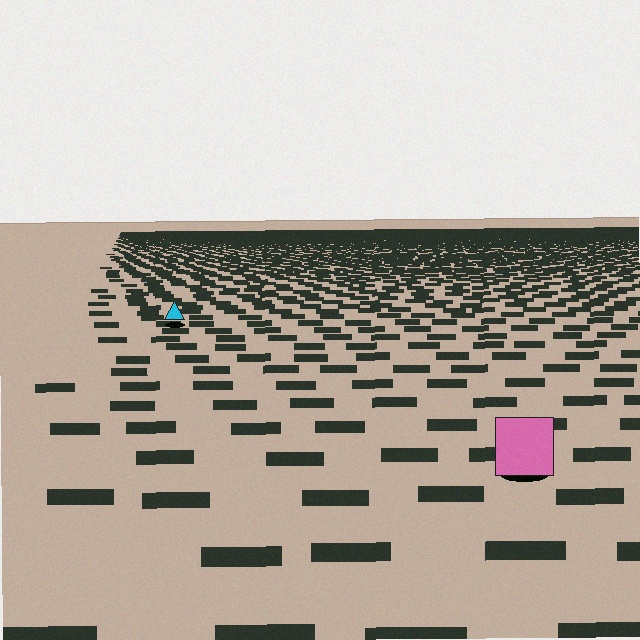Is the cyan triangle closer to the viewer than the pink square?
No. The pink square is closer — you can tell from the texture gradient: the ground texture is coarser near it.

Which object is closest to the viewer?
The pink square is closest. The texture marks near it are larger and more spread out.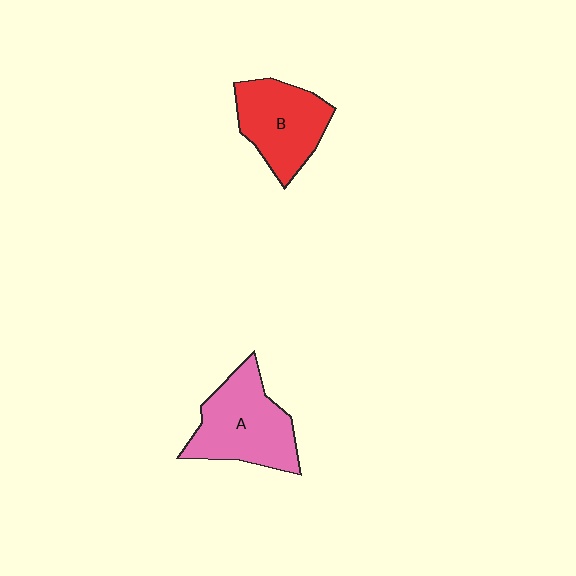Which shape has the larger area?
Shape A (pink).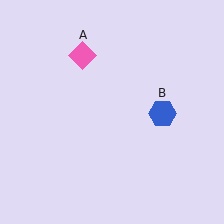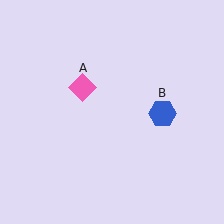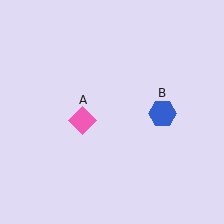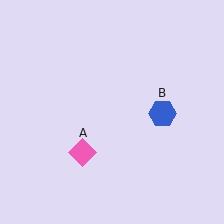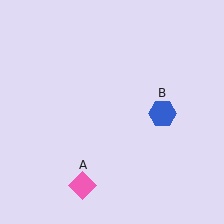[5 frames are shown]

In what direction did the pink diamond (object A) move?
The pink diamond (object A) moved down.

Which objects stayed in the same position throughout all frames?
Blue hexagon (object B) remained stationary.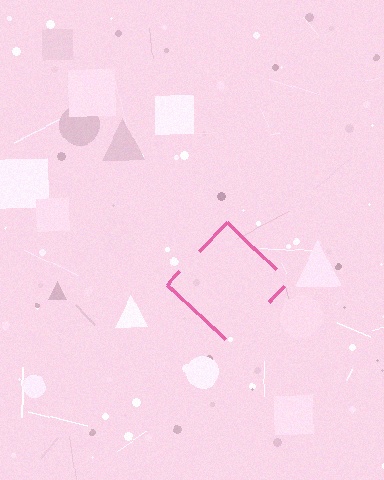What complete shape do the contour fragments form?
The contour fragments form a diamond.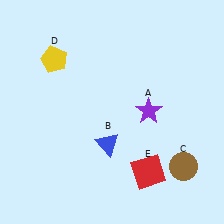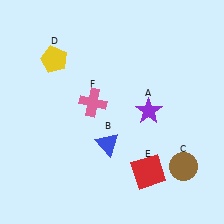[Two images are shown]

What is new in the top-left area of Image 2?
A pink cross (F) was added in the top-left area of Image 2.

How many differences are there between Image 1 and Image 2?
There is 1 difference between the two images.